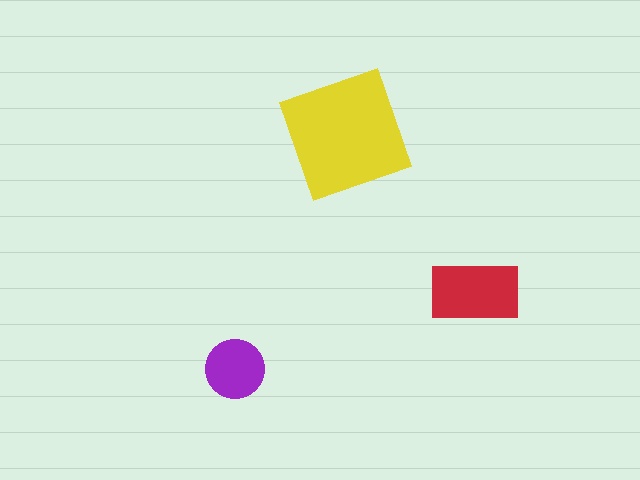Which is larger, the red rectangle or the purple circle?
The red rectangle.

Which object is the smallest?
The purple circle.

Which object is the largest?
The yellow square.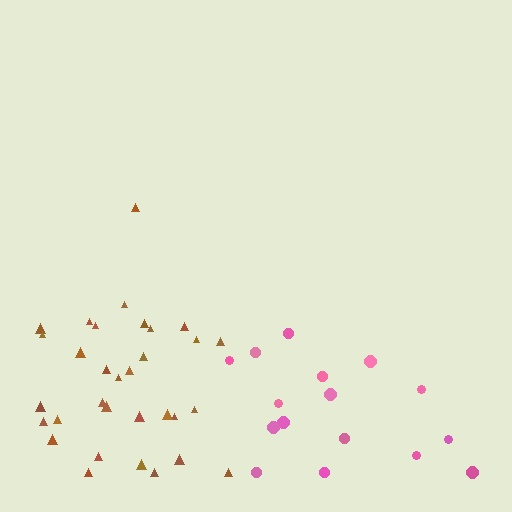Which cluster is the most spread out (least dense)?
Pink.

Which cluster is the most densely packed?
Brown.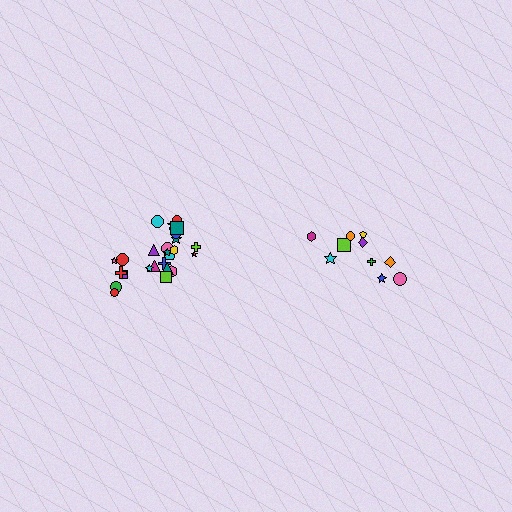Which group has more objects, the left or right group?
The left group.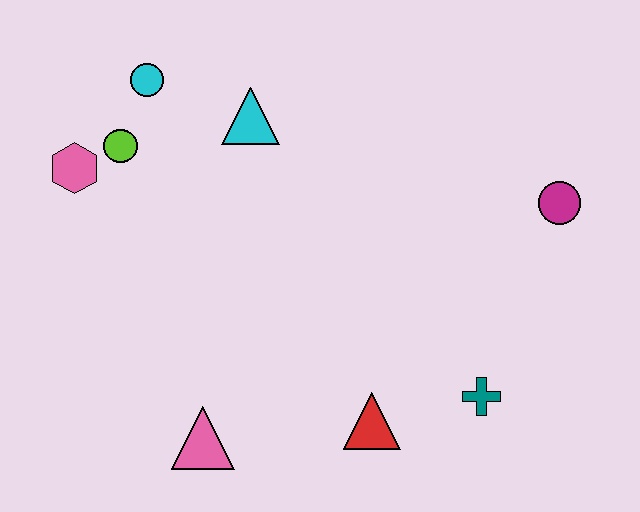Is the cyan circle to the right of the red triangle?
No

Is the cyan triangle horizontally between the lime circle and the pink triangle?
No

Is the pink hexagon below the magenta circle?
No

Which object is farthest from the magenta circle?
The pink hexagon is farthest from the magenta circle.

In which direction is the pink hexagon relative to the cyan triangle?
The pink hexagon is to the left of the cyan triangle.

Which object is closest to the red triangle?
The teal cross is closest to the red triangle.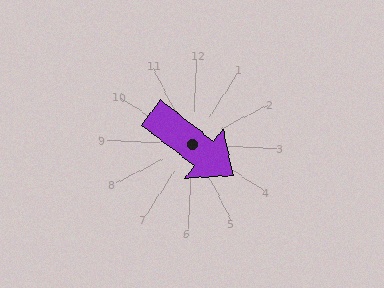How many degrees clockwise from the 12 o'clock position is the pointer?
Approximately 125 degrees.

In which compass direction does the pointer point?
Southeast.